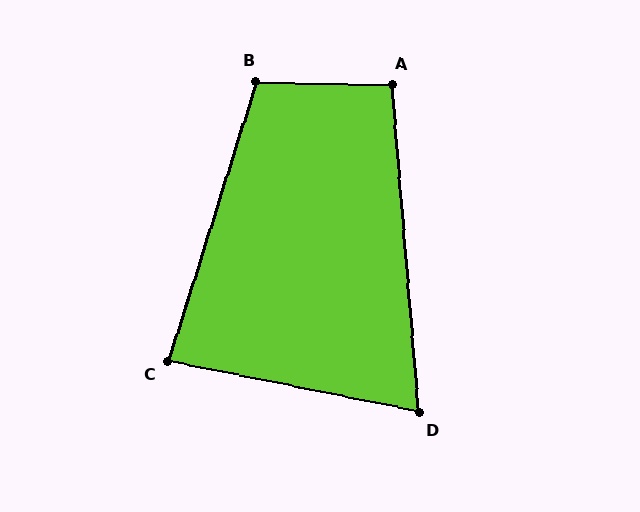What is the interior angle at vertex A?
Approximately 96 degrees (obtuse).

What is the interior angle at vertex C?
Approximately 84 degrees (acute).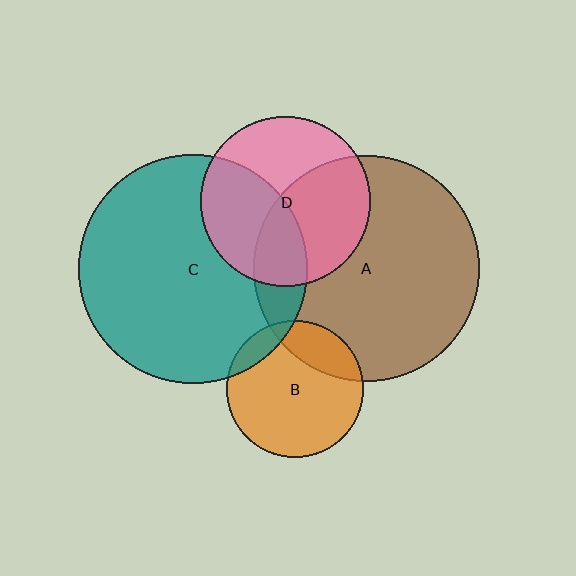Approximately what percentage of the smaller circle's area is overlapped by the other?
Approximately 40%.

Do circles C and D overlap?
Yes.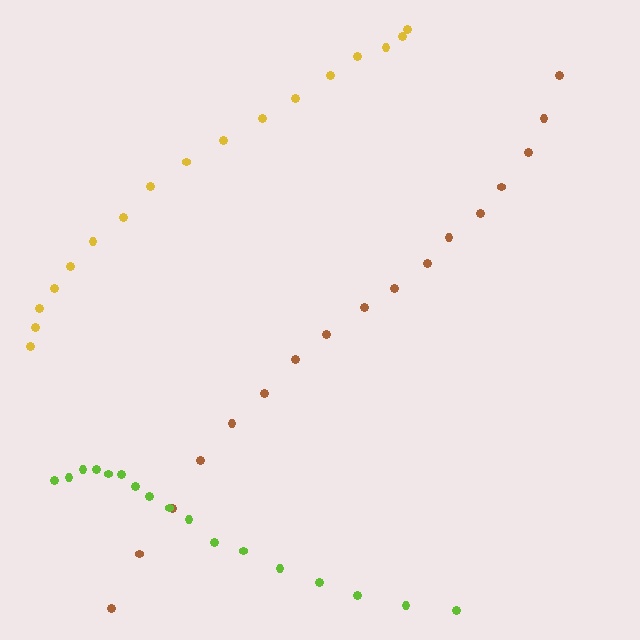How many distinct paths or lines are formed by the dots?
There are 3 distinct paths.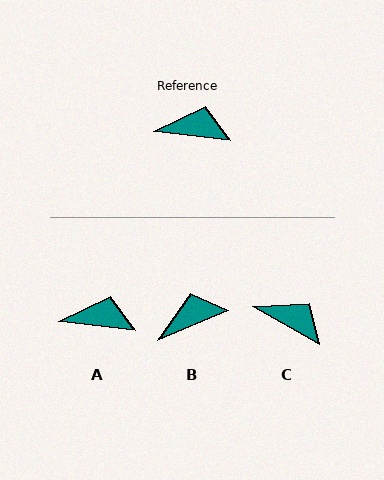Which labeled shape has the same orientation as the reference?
A.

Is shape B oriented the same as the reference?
No, it is off by about 30 degrees.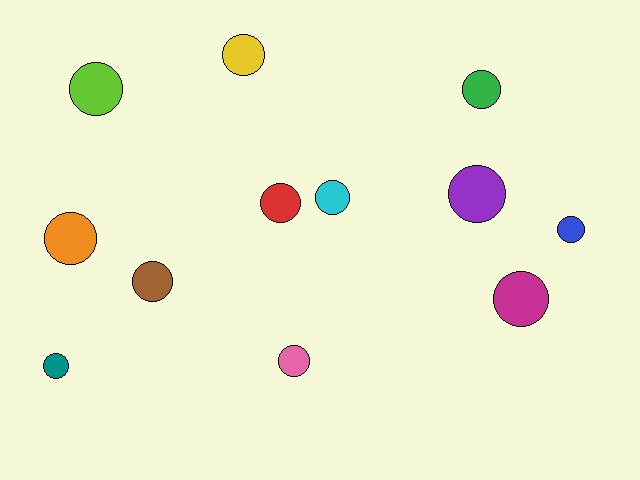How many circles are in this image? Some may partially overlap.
There are 12 circles.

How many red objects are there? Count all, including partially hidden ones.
There is 1 red object.